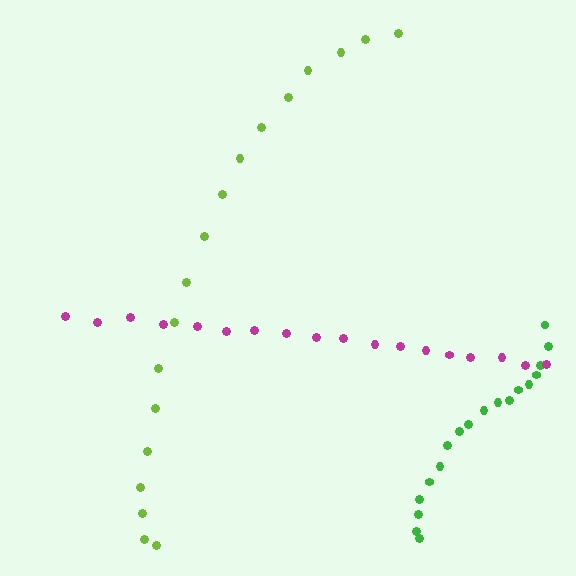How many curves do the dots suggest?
There are 3 distinct paths.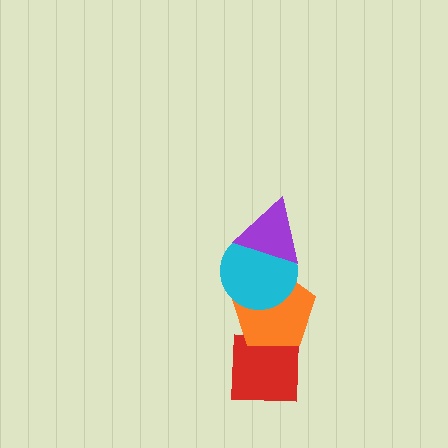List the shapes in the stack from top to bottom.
From top to bottom: the purple triangle, the cyan circle, the orange pentagon, the red square.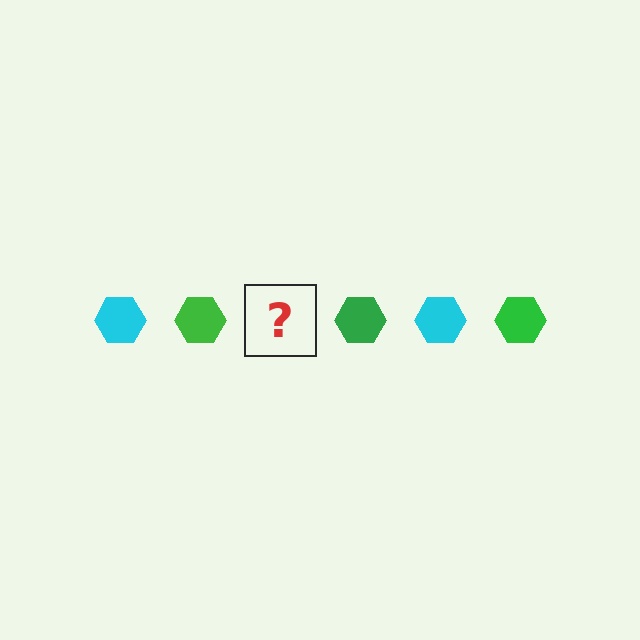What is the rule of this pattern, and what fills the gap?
The rule is that the pattern cycles through cyan, green hexagons. The gap should be filled with a cyan hexagon.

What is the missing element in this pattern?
The missing element is a cyan hexagon.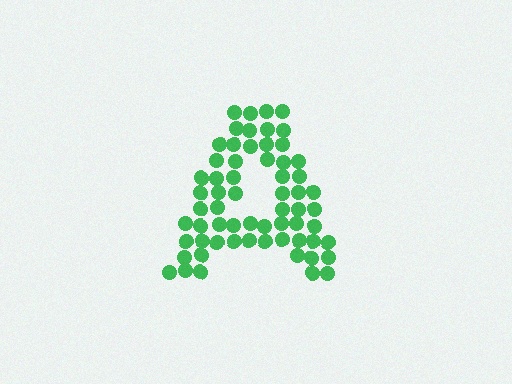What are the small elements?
The small elements are circles.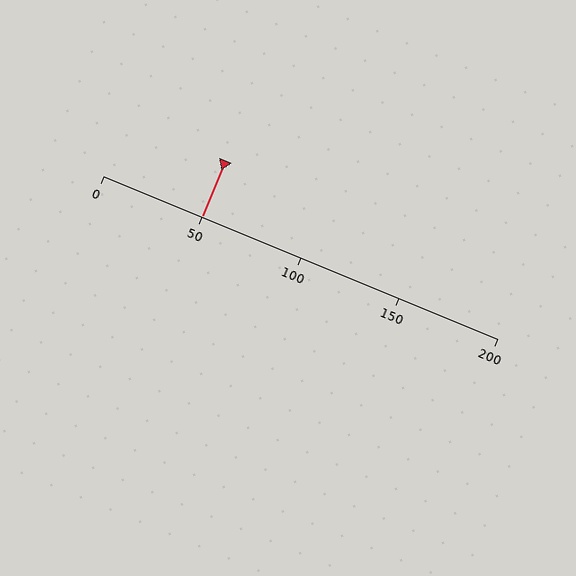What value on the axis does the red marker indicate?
The marker indicates approximately 50.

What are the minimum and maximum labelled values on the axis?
The axis runs from 0 to 200.